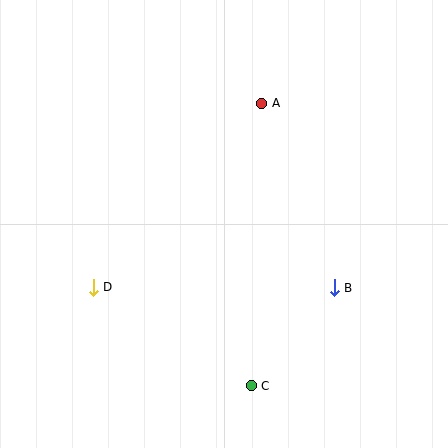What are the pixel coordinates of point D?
Point D is at (93, 287).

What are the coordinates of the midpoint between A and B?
The midpoint between A and B is at (298, 195).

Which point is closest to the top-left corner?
Point A is closest to the top-left corner.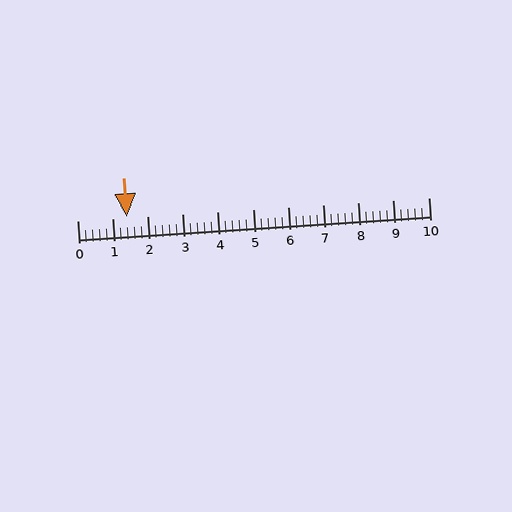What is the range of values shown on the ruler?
The ruler shows values from 0 to 10.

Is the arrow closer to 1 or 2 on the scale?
The arrow is closer to 1.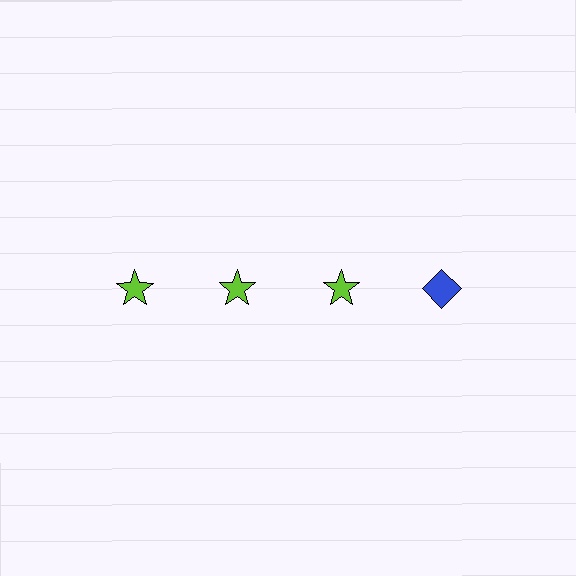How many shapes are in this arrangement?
There are 4 shapes arranged in a grid pattern.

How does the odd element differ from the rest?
It differs in both color (blue instead of lime) and shape (diamond instead of star).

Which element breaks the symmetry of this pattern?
The blue diamond in the top row, second from right column breaks the symmetry. All other shapes are lime stars.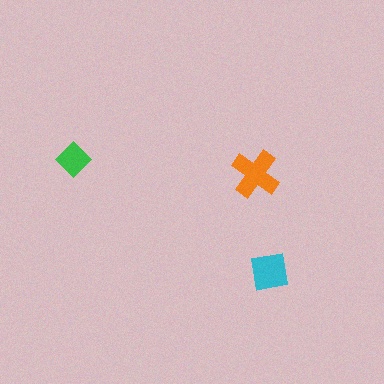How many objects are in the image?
There are 3 objects in the image.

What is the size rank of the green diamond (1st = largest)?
3rd.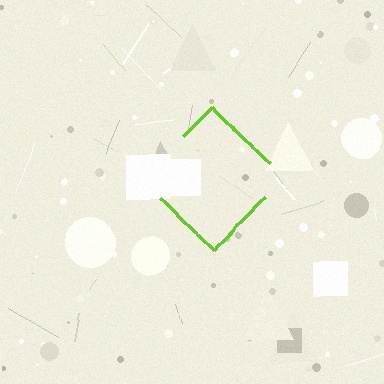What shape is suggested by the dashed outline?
The dashed outline suggests a diamond.